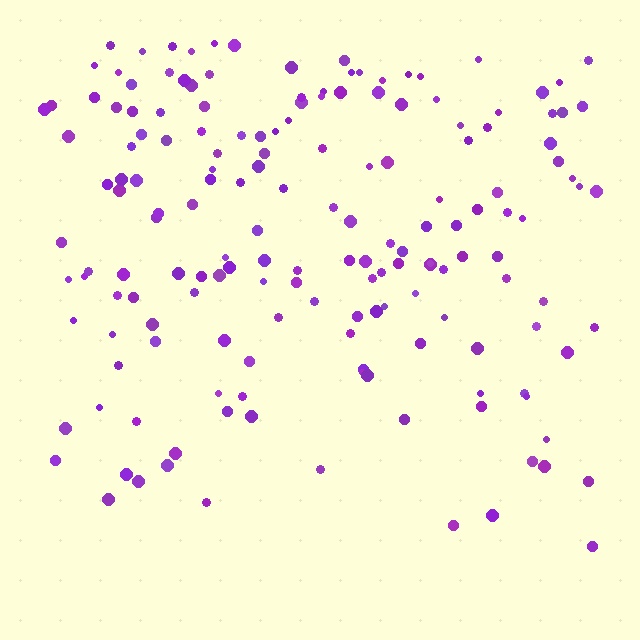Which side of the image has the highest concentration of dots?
The top.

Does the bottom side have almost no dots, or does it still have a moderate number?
Still a moderate number, just noticeably fewer than the top.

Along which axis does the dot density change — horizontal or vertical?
Vertical.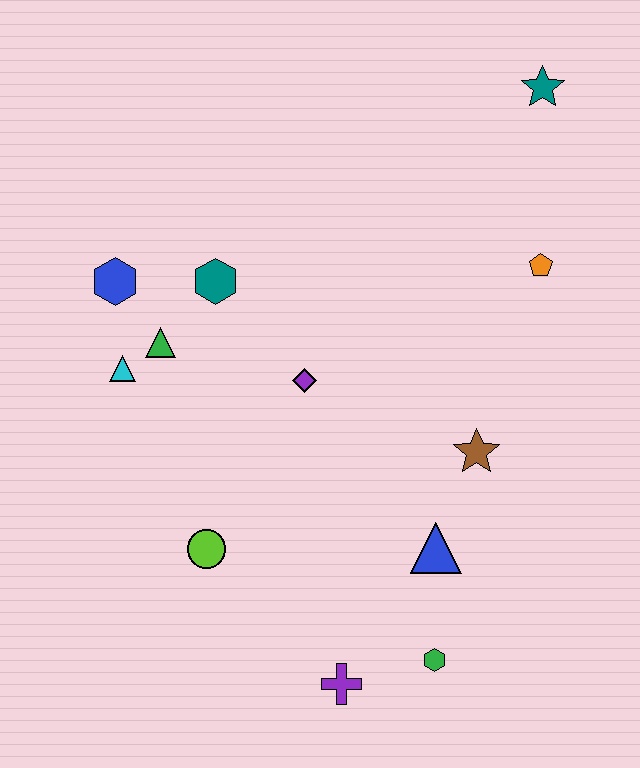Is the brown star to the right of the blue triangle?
Yes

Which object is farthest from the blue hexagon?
The green hexagon is farthest from the blue hexagon.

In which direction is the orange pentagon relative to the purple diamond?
The orange pentagon is to the right of the purple diamond.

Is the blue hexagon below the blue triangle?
No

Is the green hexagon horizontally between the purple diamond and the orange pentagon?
Yes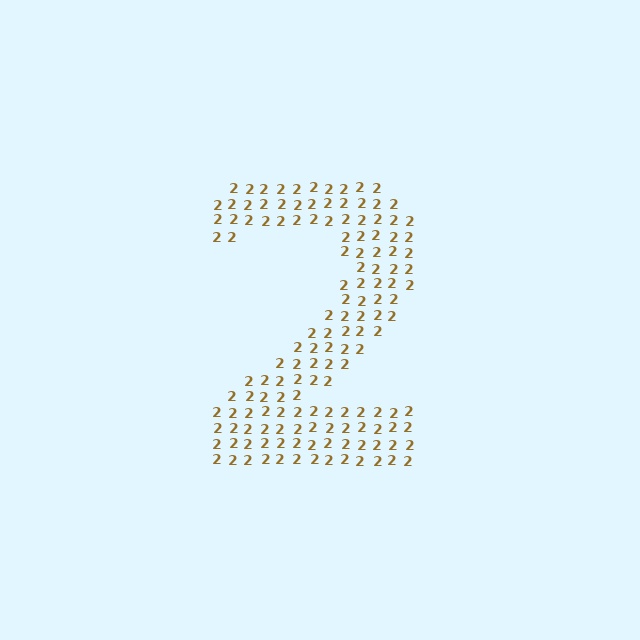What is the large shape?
The large shape is the digit 2.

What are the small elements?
The small elements are digit 2's.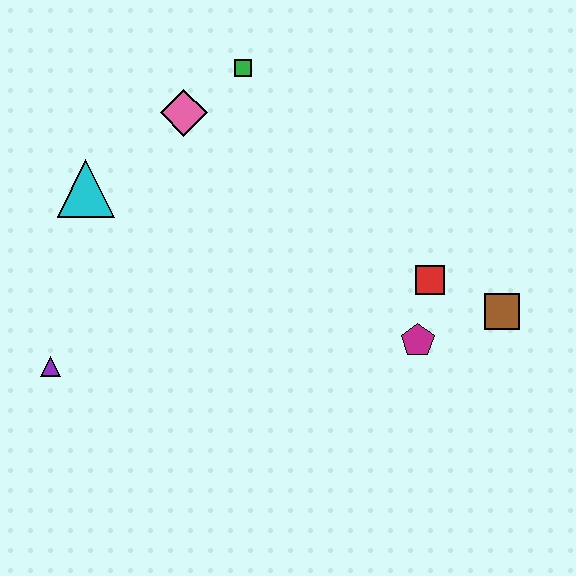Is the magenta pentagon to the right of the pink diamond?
Yes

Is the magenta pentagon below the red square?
Yes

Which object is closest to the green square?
The pink diamond is closest to the green square.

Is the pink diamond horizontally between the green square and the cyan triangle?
Yes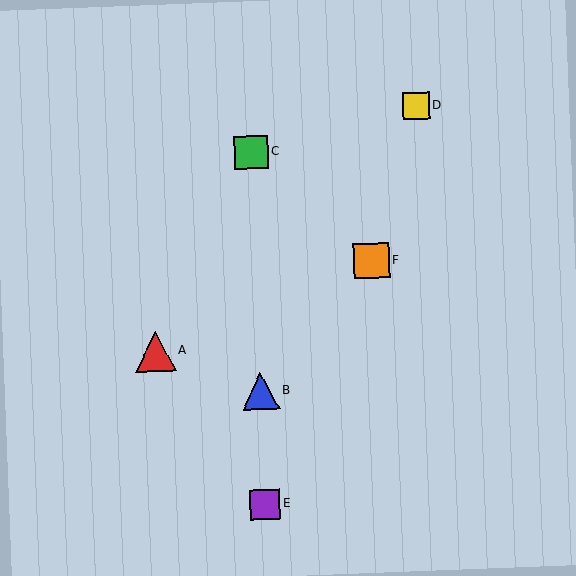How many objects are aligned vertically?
3 objects (B, C, E) are aligned vertically.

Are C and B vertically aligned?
Yes, both are at x≈251.